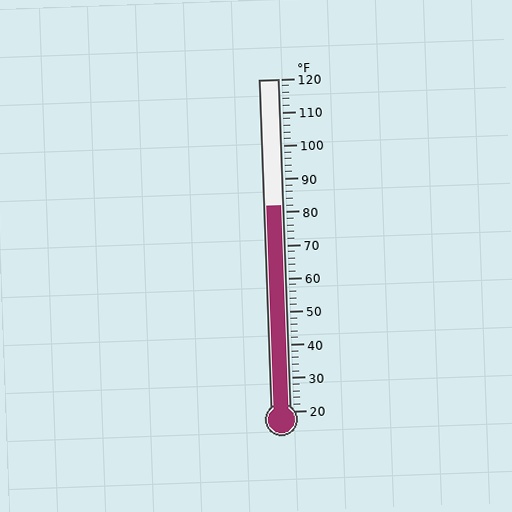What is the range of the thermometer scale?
The thermometer scale ranges from 20°F to 120°F.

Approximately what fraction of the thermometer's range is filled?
The thermometer is filled to approximately 60% of its range.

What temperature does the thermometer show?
The thermometer shows approximately 82°F.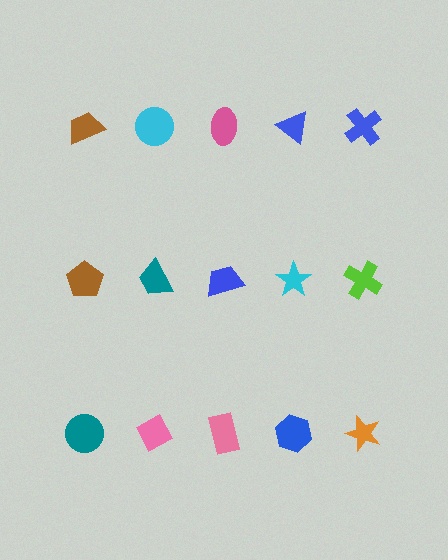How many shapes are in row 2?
5 shapes.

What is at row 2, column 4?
A cyan star.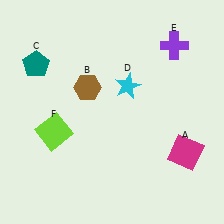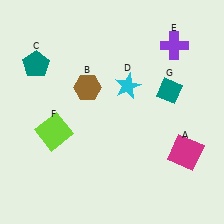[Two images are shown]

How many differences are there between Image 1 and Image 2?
There is 1 difference between the two images.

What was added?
A teal diamond (G) was added in Image 2.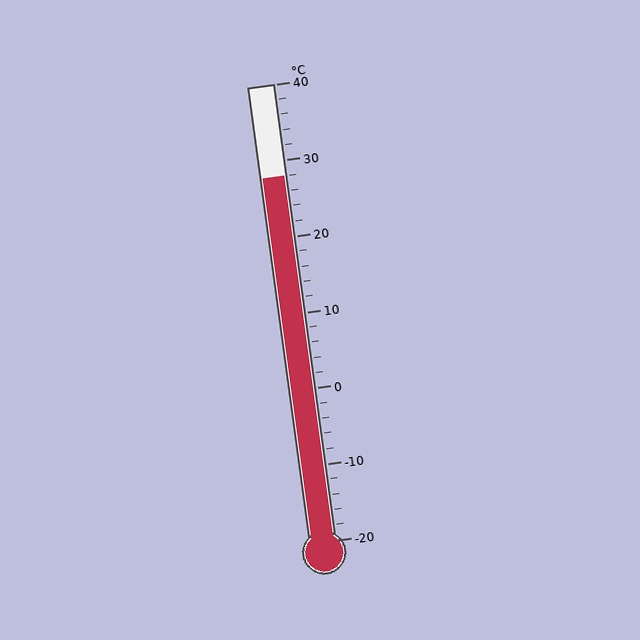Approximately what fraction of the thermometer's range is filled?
The thermometer is filled to approximately 80% of its range.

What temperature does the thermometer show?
The thermometer shows approximately 28°C.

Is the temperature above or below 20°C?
The temperature is above 20°C.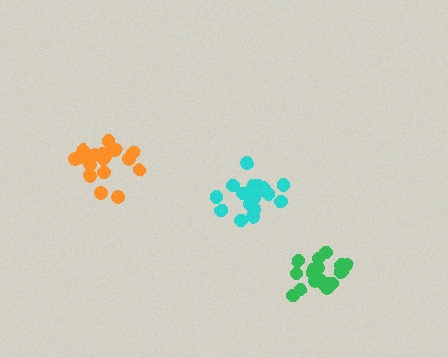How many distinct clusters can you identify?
There are 3 distinct clusters.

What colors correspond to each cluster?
The clusters are colored: orange, cyan, green.